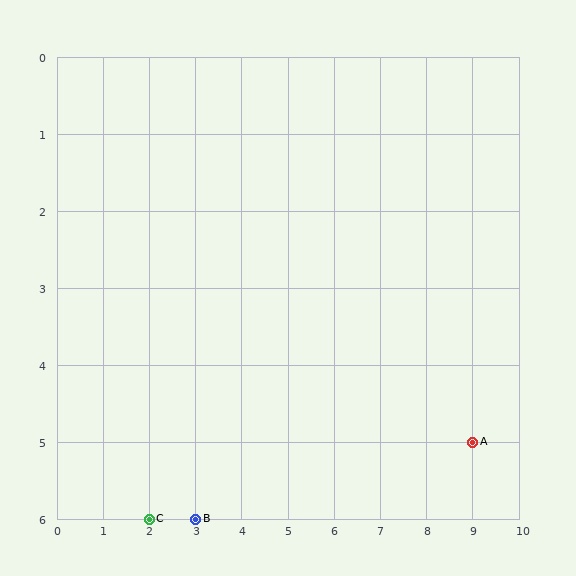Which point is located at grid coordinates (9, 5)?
Point A is at (9, 5).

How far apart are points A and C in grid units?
Points A and C are 7 columns and 1 row apart (about 7.1 grid units diagonally).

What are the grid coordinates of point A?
Point A is at grid coordinates (9, 5).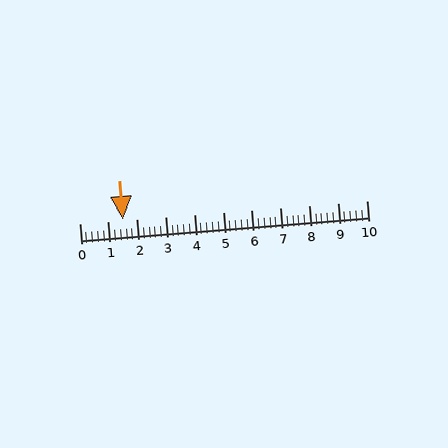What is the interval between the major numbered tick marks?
The major tick marks are spaced 1 units apart.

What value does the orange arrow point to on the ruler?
The orange arrow points to approximately 1.5.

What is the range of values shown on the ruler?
The ruler shows values from 0 to 10.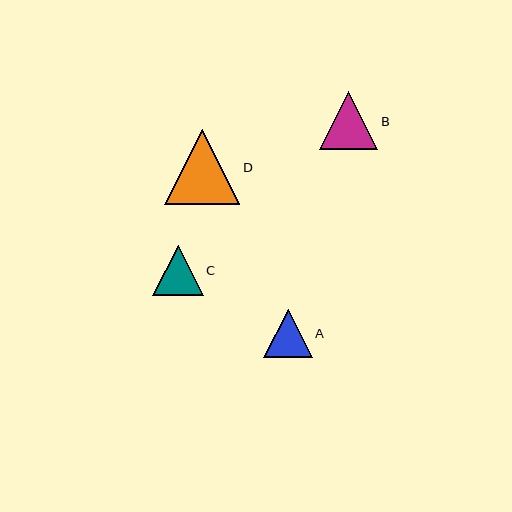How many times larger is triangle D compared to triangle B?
Triangle D is approximately 1.3 times the size of triangle B.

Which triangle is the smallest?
Triangle A is the smallest with a size of approximately 48 pixels.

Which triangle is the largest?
Triangle D is the largest with a size of approximately 75 pixels.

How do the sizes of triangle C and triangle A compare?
Triangle C and triangle A are approximately the same size.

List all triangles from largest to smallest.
From largest to smallest: D, B, C, A.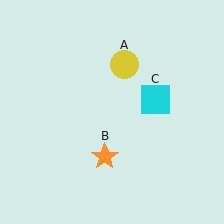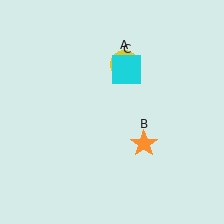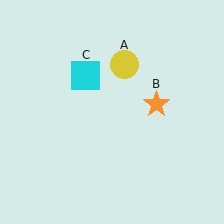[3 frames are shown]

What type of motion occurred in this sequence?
The orange star (object B), cyan square (object C) rotated counterclockwise around the center of the scene.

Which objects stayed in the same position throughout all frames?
Yellow circle (object A) remained stationary.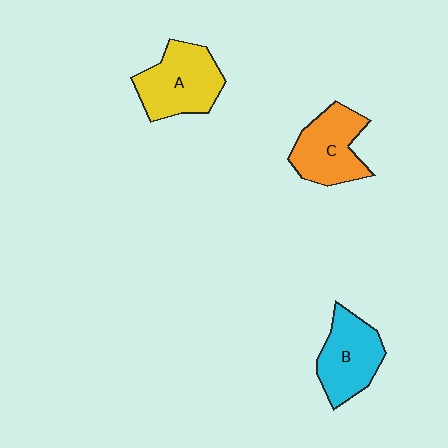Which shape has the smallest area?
Shape B (cyan).